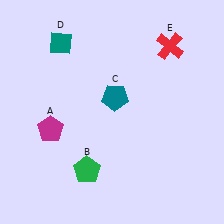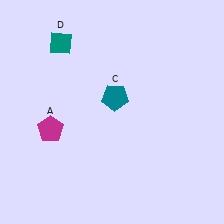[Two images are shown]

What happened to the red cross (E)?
The red cross (E) was removed in Image 2. It was in the top-right area of Image 1.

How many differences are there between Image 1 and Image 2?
There are 2 differences between the two images.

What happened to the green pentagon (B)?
The green pentagon (B) was removed in Image 2. It was in the bottom-left area of Image 1.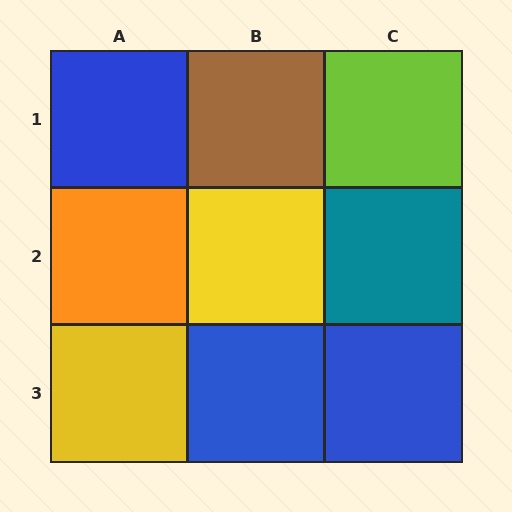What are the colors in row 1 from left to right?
Blue, brown, lime.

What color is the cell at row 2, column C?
Teal.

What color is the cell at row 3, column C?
Blue.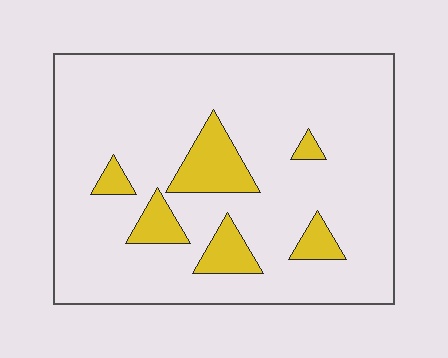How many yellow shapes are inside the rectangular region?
6.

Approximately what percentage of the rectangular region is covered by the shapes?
Approximately 15%.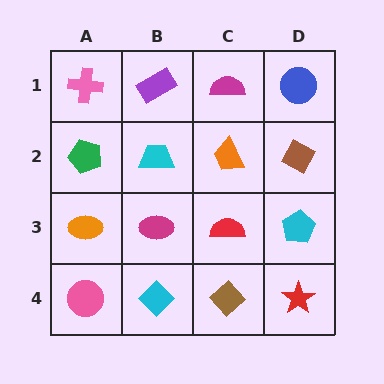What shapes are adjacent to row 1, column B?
A cyan trapezoid (row 2, column B), a pink cross (row 1, column A), a magenta semicircle (row 1, column C).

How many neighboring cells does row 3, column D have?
3.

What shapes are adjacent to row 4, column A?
An orange ellipse (row 3, column A), a cyan diamond (row 4, column B).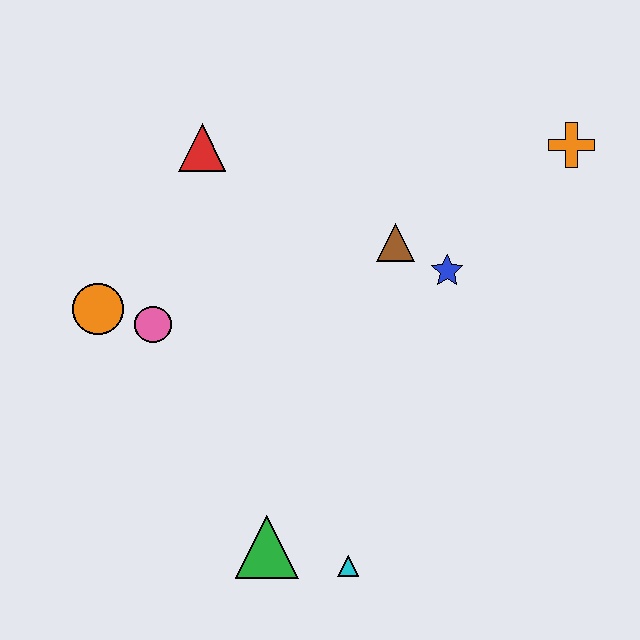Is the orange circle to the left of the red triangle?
Yes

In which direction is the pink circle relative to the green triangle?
The pink circle is above the green triangle.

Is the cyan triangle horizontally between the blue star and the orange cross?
No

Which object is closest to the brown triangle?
The blue star is closest to the brown triangle.